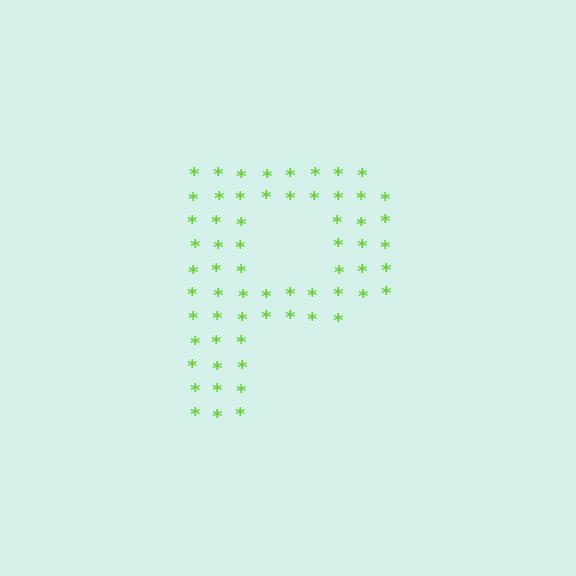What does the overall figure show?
The overall figure shows the letter P.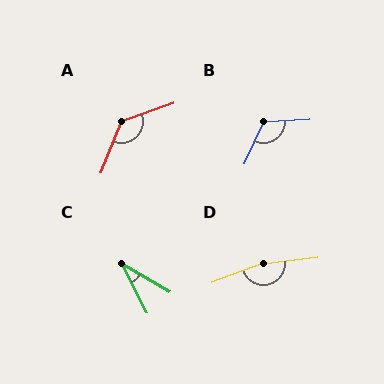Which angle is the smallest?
C, at approximately 33 degrees.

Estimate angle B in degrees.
Approximately 118 degrees.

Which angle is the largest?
D, at approximately 166 degrees.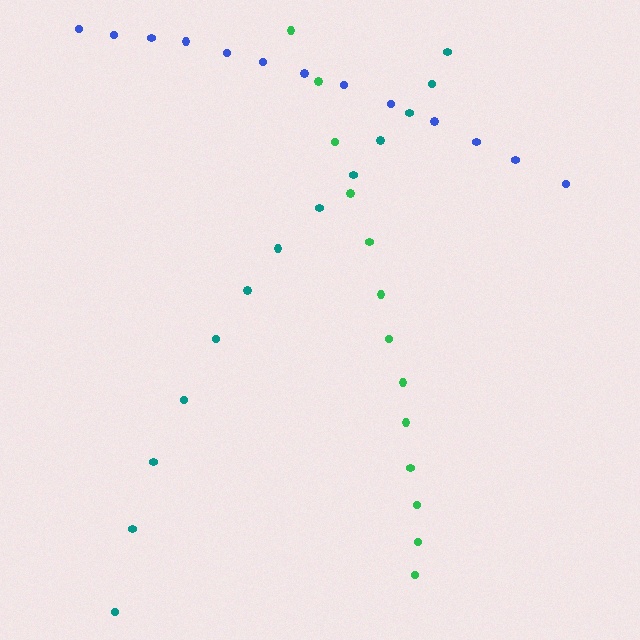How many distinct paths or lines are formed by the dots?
There are 3 distinct paths.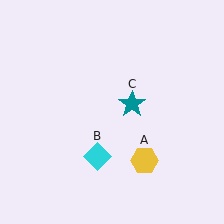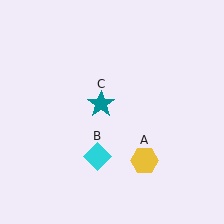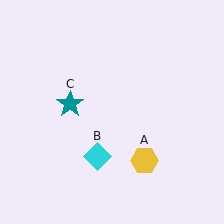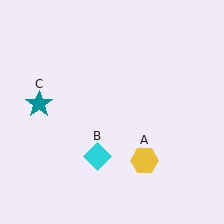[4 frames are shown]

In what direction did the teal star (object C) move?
The teal star (object C) moved left.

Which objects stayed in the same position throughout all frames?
Yellow hexagon (object A) and cyan diamond (object B) remained stationary.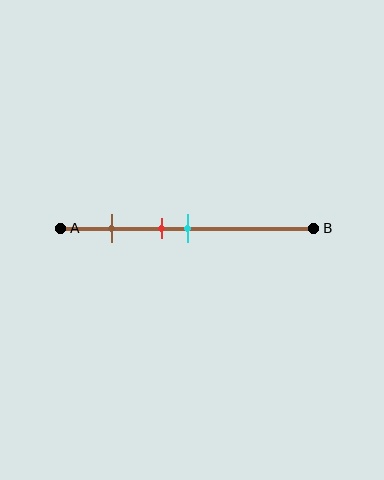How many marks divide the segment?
There are 3 marks dividing the segment.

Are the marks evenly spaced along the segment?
No, the marks are not evenly spaced.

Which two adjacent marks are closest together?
The red and cyan marks are the closest adjacent pair.